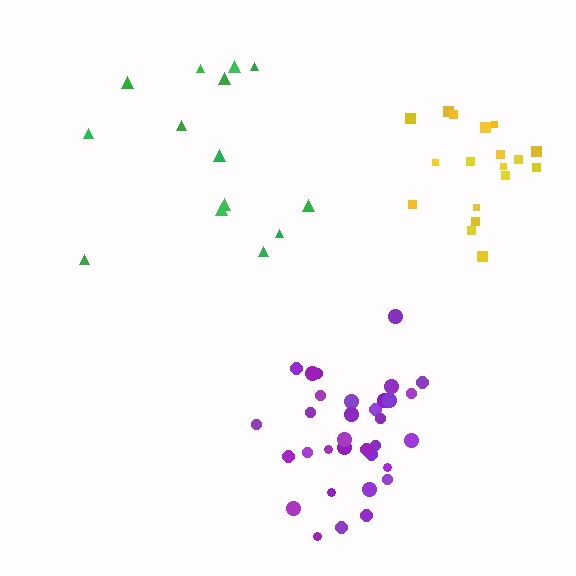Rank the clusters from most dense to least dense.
purple, yellow, green.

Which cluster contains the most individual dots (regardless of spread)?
Purple (34).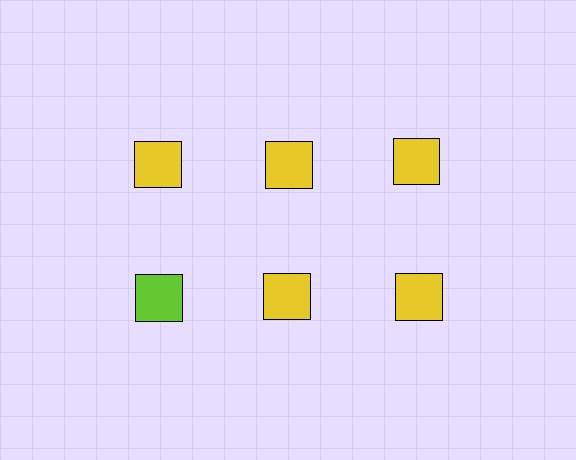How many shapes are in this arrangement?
There are 6 shapes arranged in a grid pattern.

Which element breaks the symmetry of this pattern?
The lime square in the second row, leftmost column breaks the symmetry. All other shapes are yellow squares.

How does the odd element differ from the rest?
It has a different color: lime instead of yellow.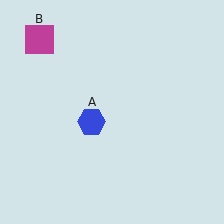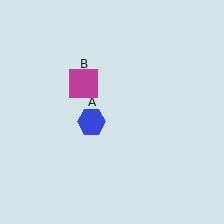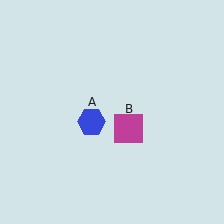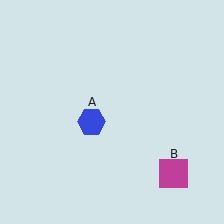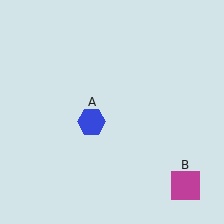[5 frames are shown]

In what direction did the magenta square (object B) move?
The magenta square (object B) moved down and to the right.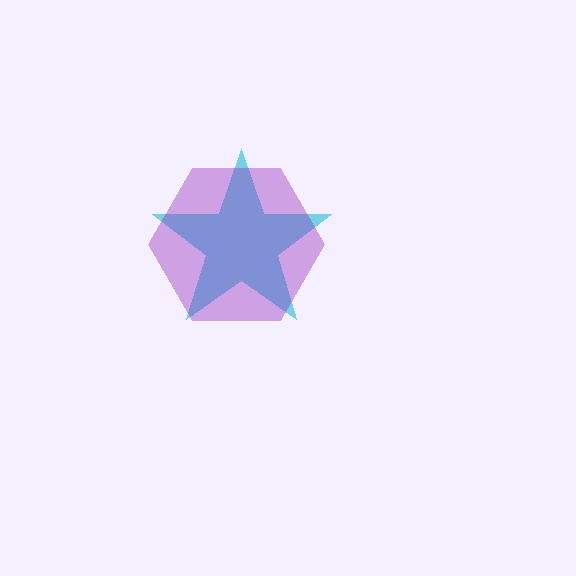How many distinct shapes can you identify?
There are 2 distinct shapes: a cyan star, a purple hexagon.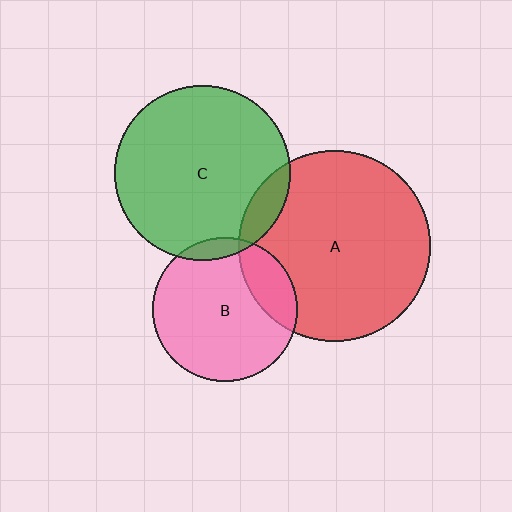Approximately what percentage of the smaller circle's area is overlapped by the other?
Approximately 10%.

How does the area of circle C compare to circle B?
Approximately 1.5 times.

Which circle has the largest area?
Circle A (red).